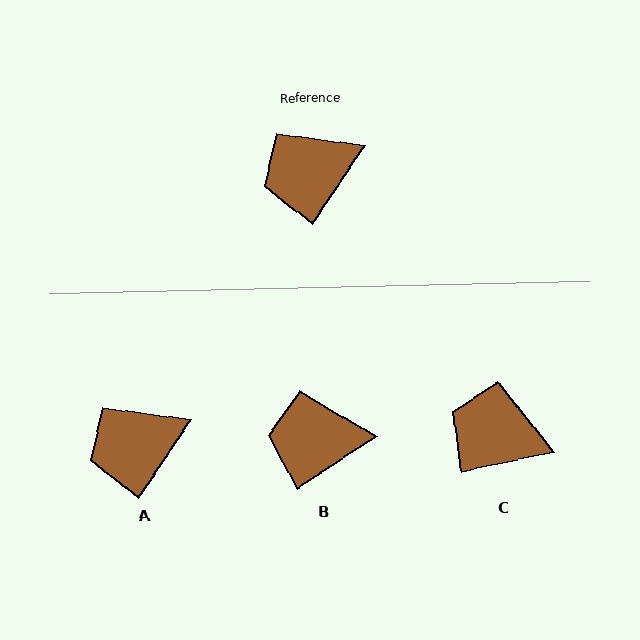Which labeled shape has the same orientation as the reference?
A.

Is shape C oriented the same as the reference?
No, it is off by about 44 degrees.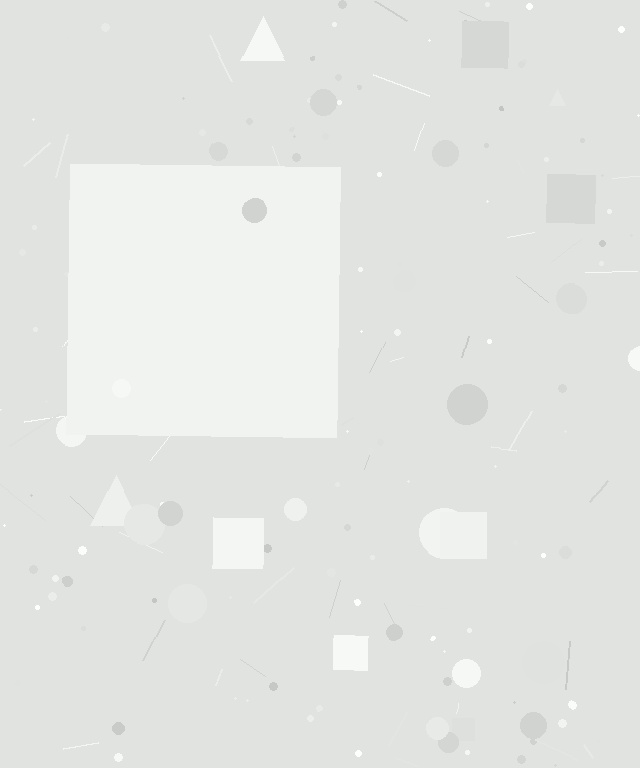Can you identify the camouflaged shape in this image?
The camouflaged shape is a square.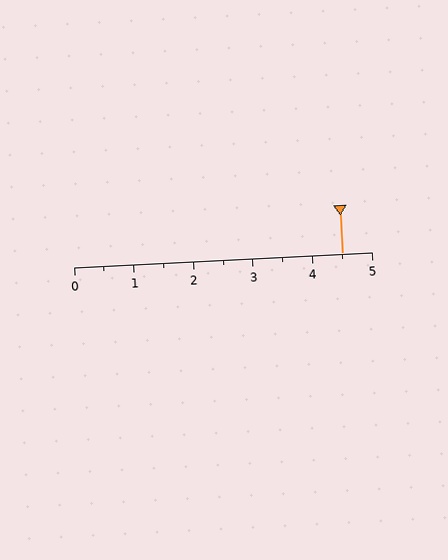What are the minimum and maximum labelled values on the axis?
The axis runs from 0 to 5.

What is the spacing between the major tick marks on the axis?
The major ticks are spaced 1 apart.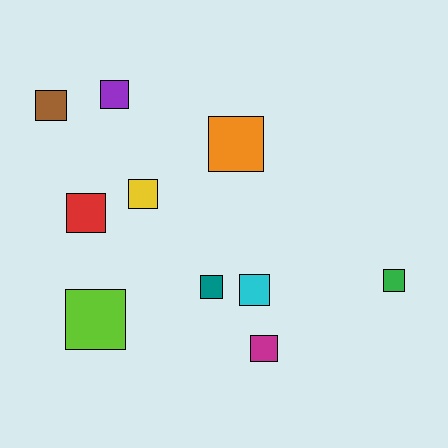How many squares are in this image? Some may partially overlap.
There are 10 squares.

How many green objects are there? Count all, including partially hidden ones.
There is 1 green object.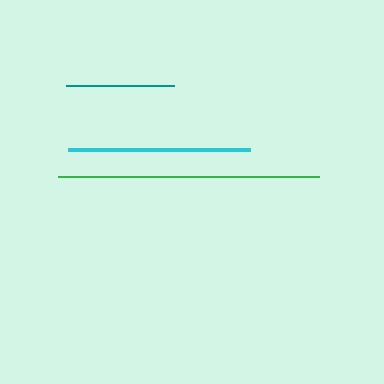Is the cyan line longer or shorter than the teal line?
The cyan line is longer than the teal line.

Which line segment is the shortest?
The teal line is the shortest at approximately 108 pixels.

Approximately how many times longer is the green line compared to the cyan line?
The green line is approximately 1.4 times the length of the cyan line.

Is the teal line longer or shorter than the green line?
The green line is longer than the teal line.